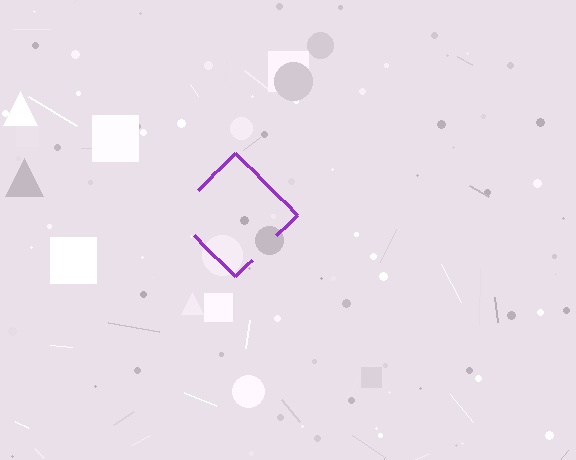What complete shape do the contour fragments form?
The contour fragments form a diamond.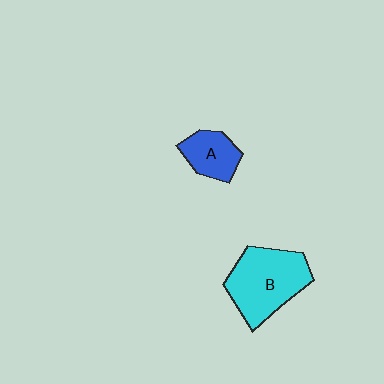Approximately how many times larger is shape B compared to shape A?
Approximately 2.0 times.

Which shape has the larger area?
Shape B (cyan).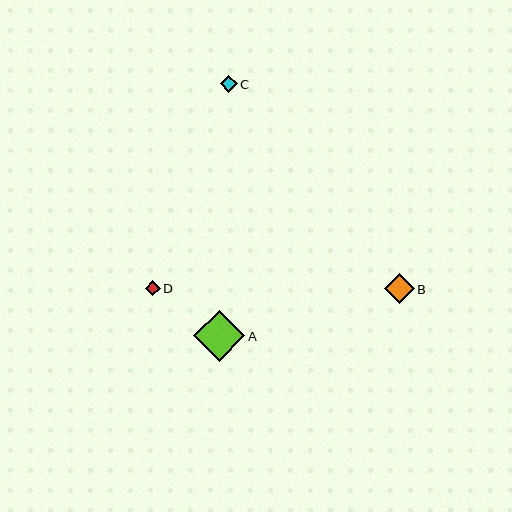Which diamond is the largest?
Diamond A is the largest with a size of approximately 51 pixels.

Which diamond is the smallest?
Diamond D is the smallest with a size of approximately 15 pixels.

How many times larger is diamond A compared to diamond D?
Diamond A is approximately 3.4 times the size of diamond D.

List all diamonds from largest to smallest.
From largest to smallest: A, B, C, D.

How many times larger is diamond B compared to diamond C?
Diamond B is approximately 1.8 times the size of diamond C.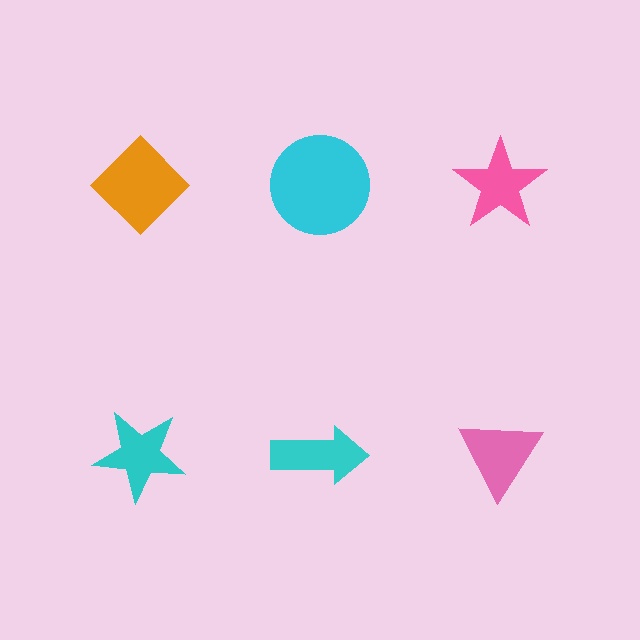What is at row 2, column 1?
A cyan star.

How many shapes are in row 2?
3 shapes.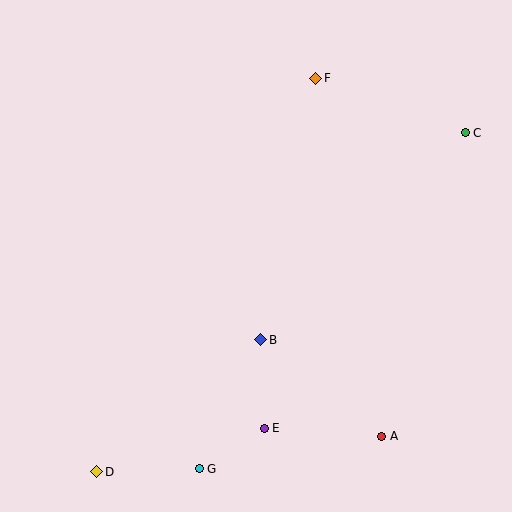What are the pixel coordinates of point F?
Point F is at (316, 78).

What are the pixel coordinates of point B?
Point B is at (261, 340).